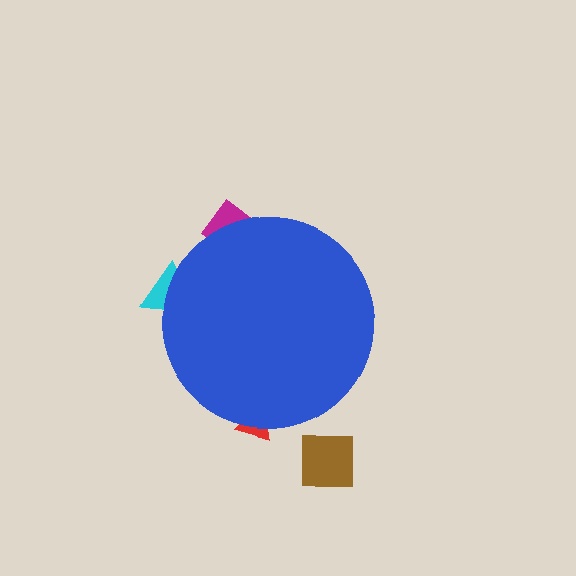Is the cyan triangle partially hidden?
Yes, the cyan triangle is partially hidden behind the blue circle.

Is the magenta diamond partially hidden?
Yes, the magenta diamond is partially hidden behind the blue circle.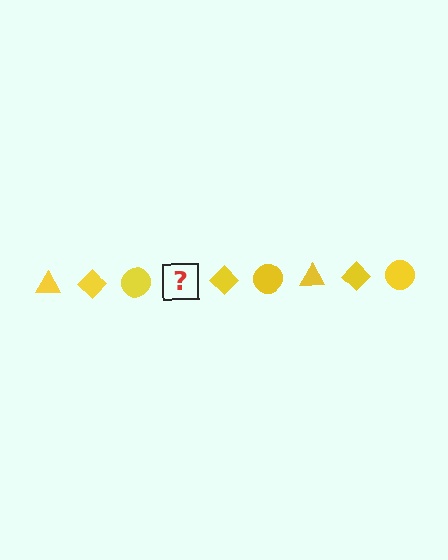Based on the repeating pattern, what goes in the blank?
The blank should be a yellow triangle.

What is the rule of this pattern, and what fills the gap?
The rule is that the pattern cycles through triangle, diamond, circle shapes in yellow. The gap should be filled with a yellow triangle.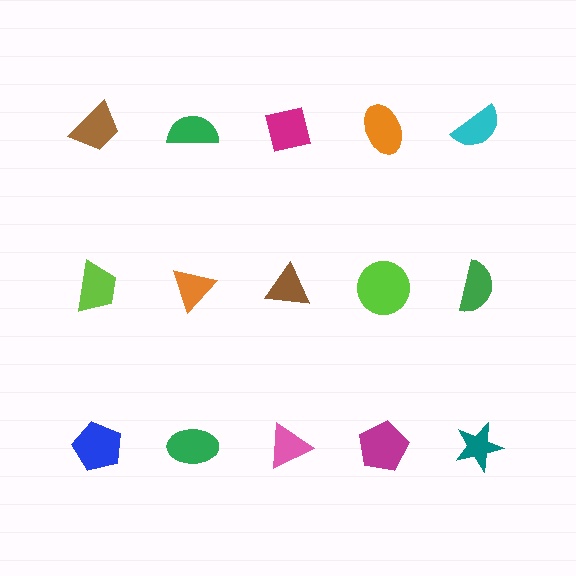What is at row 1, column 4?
An orange ellipse.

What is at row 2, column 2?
An orange triangle.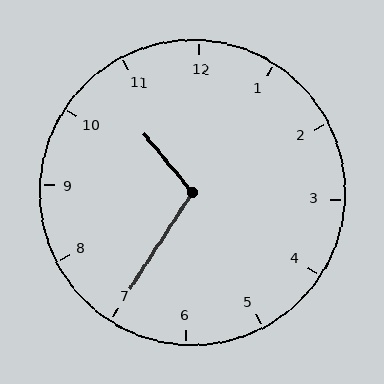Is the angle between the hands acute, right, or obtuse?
It is obtuse.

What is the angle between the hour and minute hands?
Approximately 108 degrees.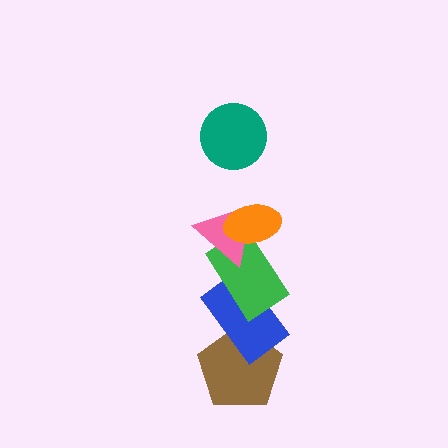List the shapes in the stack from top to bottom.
From top to bottom: the teal circle, the orange ellipse, the pink triangle, the green rectangle, the blue rectangle, the brown pentagon.